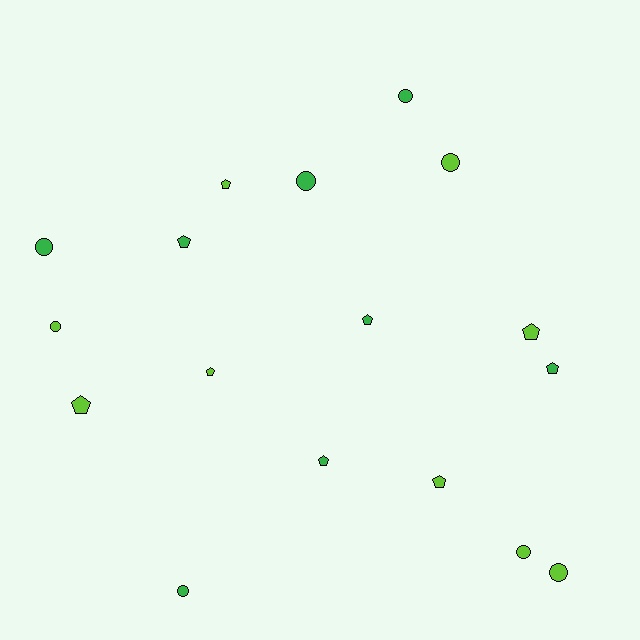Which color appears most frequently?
Lime, with 9 objects.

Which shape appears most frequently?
Pentagon, with 9 objects.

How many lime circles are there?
There are 4 lime circles.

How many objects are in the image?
There are 17 objects.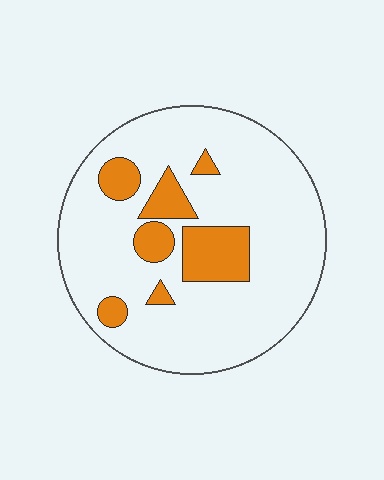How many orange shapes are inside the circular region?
7.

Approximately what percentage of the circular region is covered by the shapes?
Approximately 15%.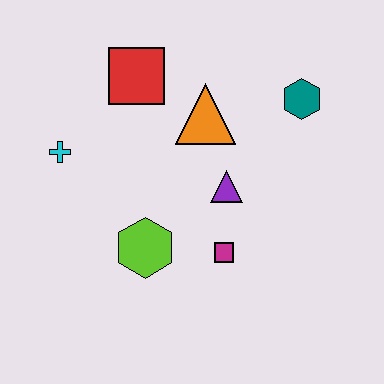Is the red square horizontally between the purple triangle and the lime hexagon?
No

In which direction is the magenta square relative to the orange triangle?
The magenta square is below the orange triangle.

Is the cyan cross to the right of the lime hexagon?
No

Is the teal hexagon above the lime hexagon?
Yes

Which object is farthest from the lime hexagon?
The teal hexagon is farthest from the lime hexagon.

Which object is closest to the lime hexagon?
The magenta square is closest to the lime hexagon.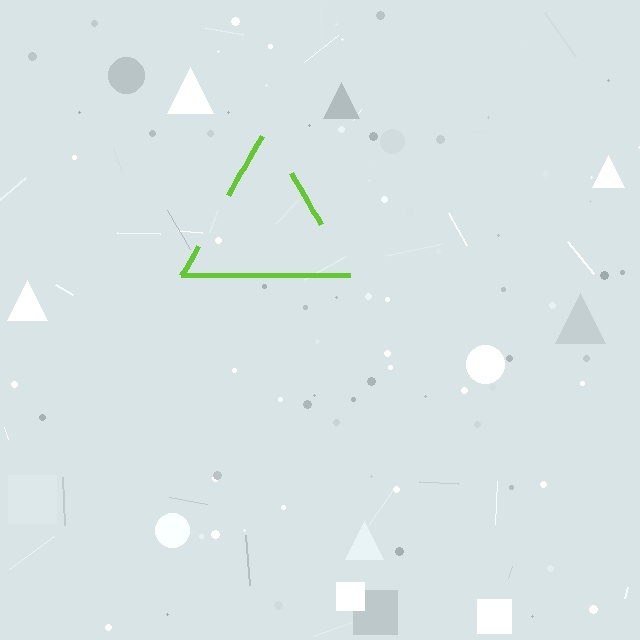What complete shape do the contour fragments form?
The contour fragments form a triangle.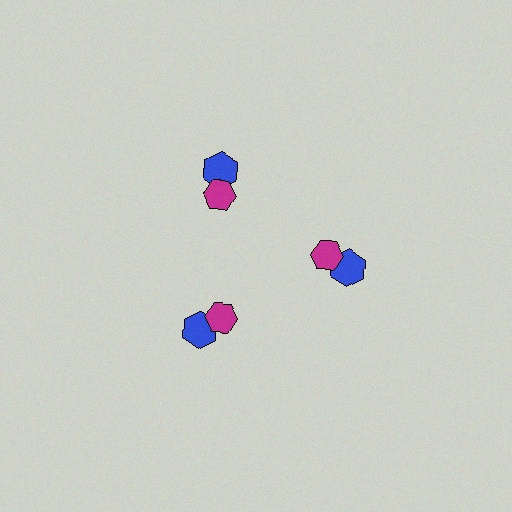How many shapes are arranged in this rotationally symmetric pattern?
There are 6 shapes, arranged in 3 groups of 2.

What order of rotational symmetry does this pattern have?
This pattern has 3-fold rotational symmetry.